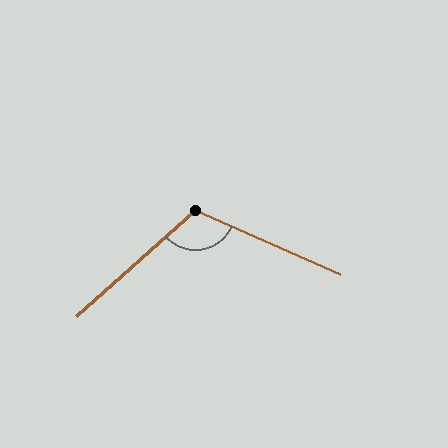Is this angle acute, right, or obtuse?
It is obtuse.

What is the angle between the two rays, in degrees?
Approximately 115 degrees.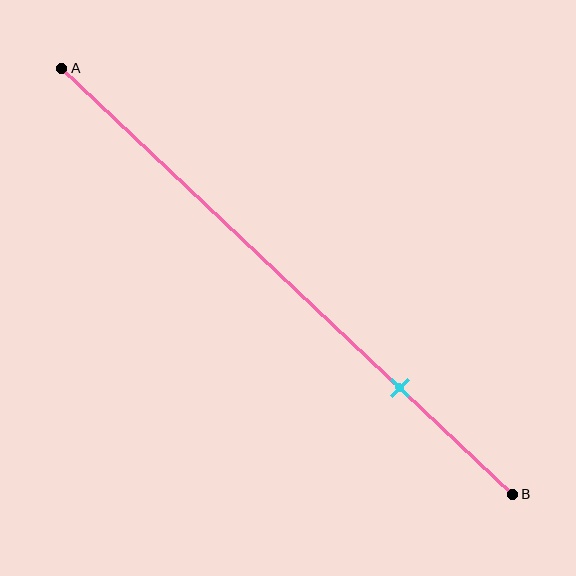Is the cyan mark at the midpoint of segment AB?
No, the mark is at about 75% from A, not at the 50% midpoint.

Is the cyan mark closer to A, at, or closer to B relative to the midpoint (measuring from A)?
The cyan mark is closer to point B than the midpoint of segment AB.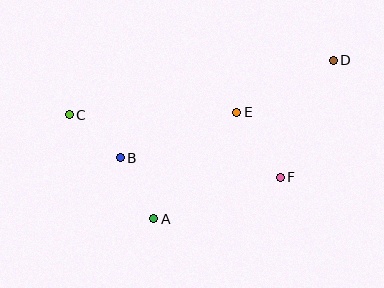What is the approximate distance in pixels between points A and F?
The distance between A and F is approximately 133 pixels.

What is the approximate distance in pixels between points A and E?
The distance between A and E is approximately 135 pixels.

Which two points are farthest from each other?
Points C and D are farthest from each other.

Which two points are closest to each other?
Points B and C are closest to each other.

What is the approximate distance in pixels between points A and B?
The distance between A and B is approximately 70 pixels.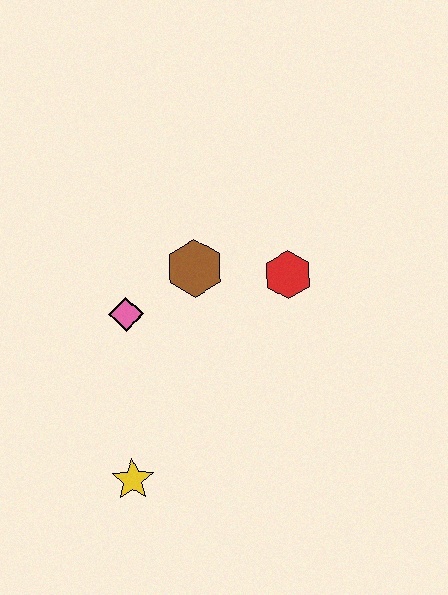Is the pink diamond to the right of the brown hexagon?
No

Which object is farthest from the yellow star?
The red hexagon is farthest from the yellow star.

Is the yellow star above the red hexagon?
No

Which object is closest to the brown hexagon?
The pink diamond is closest to the brown hexagon.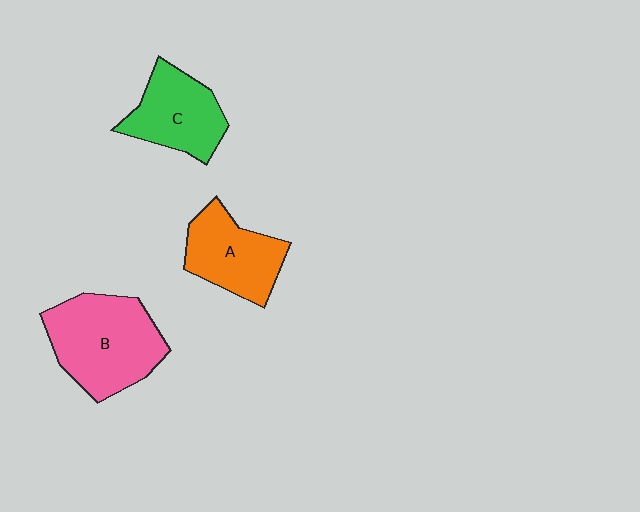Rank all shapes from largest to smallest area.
From largest to smallest: B (pink), A (orange), C (green).